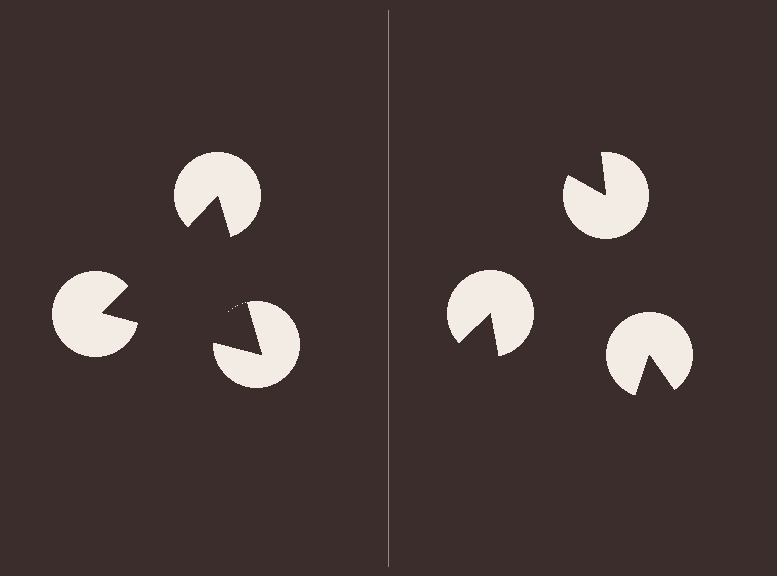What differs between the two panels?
The pac-man discs are positioned identically on both sides; only the wedge orientations differ. On the left they align to a triangle; on the right they are misaligned.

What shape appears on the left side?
An illusory triangle.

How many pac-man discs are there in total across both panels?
6 — 3 on each side.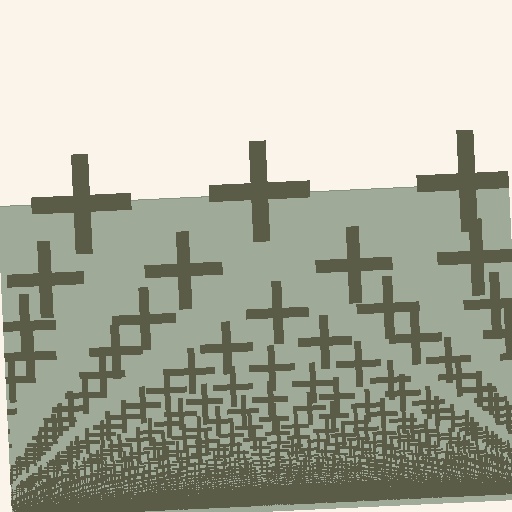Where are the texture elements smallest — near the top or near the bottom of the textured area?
Near the bottom.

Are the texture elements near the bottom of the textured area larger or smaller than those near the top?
Smaller. The gradient is inverted — elements near the bottom are smaller and denser.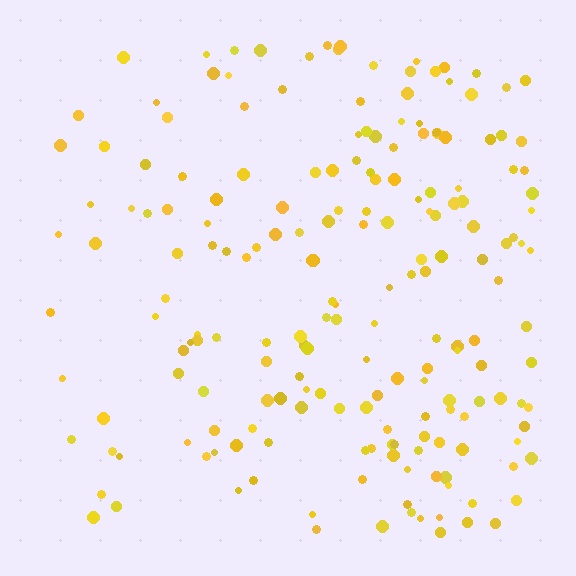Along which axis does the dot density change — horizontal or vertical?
Horizontal.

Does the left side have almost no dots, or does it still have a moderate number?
Still a moderate number, just noticeably fewer than the right.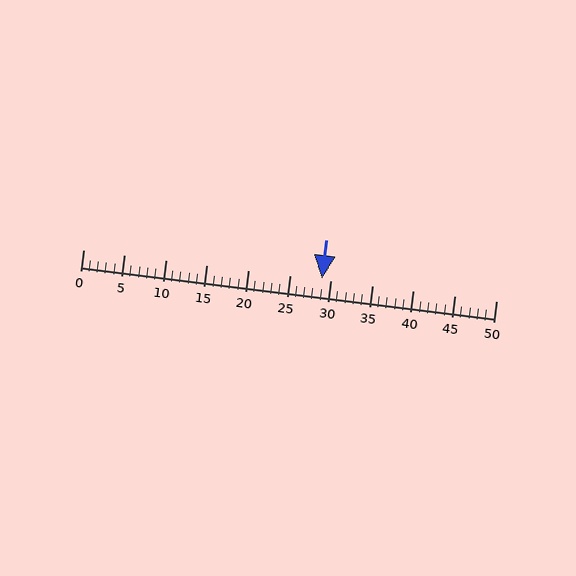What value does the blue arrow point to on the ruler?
The blue arrow points to approximately 29.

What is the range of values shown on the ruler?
The ruler shows values from 0 to 50.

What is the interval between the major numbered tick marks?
The major tick marks are spaced 5 units apart.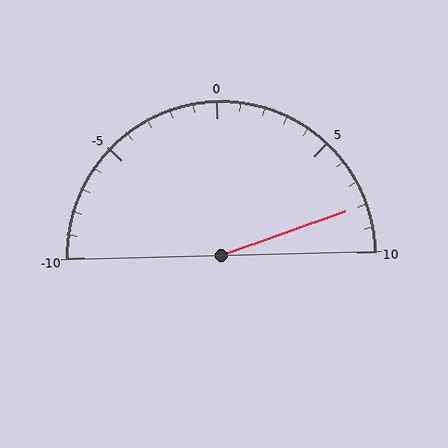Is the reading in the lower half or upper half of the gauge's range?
The reading is in the upper half of the range (-10 to 10).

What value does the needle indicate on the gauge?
The needle indicates approximately 8.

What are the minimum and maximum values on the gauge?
The gauge ranges from -10 to 10.